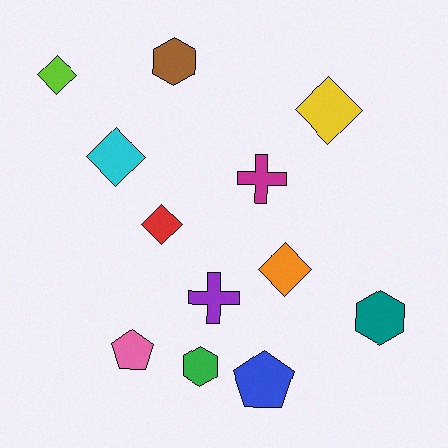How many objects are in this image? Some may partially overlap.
There are 12 objects.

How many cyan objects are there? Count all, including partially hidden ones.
There is 1 cyan object.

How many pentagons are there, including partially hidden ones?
There are 2 pentagons.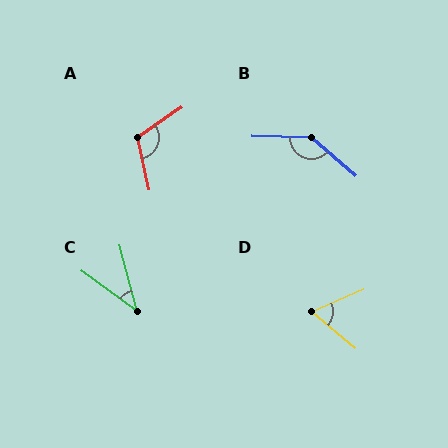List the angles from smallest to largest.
C (39°), D (63°), A (112°), B (141°).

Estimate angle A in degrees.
Approximately 112 degrees.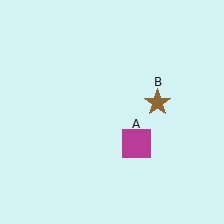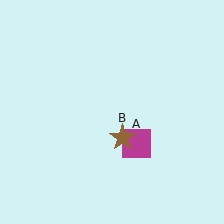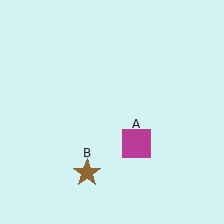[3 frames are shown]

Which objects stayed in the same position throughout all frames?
Magenta square (object A) remained stationary.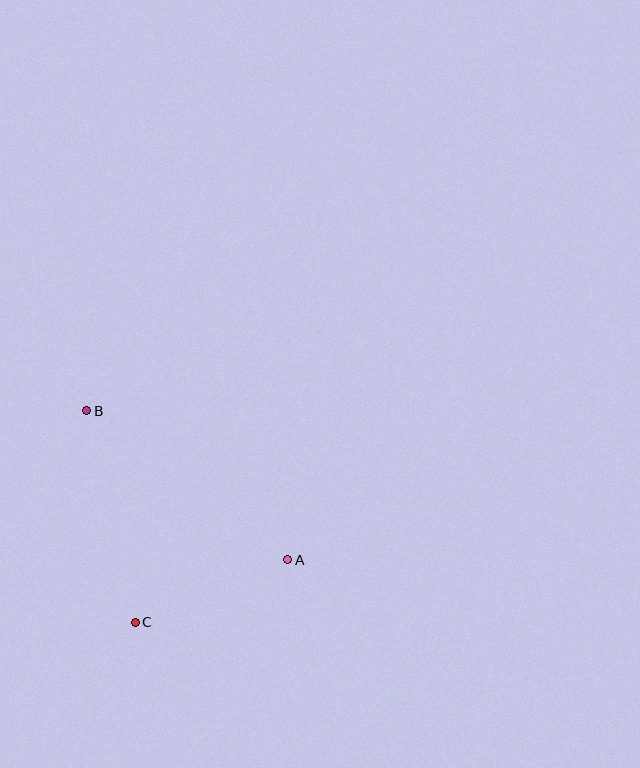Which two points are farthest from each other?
Points A and B are farthest from each other.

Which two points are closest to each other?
Points A and C are closest to each other.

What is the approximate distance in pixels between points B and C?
The distance between B and C is approximately 217 pixels.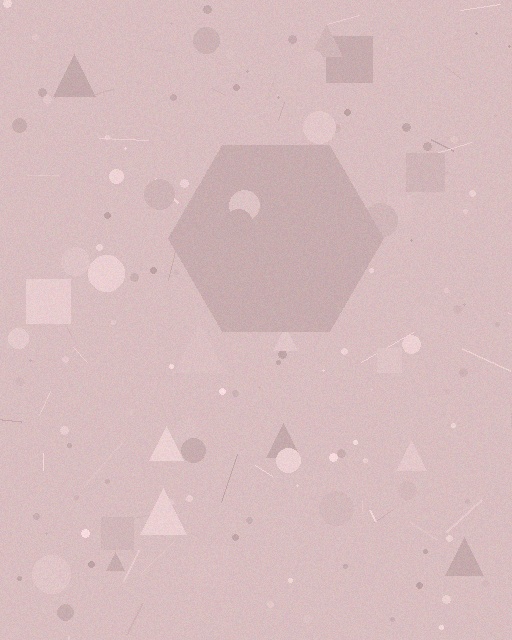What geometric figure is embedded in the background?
A hexagon is embedded in the background.